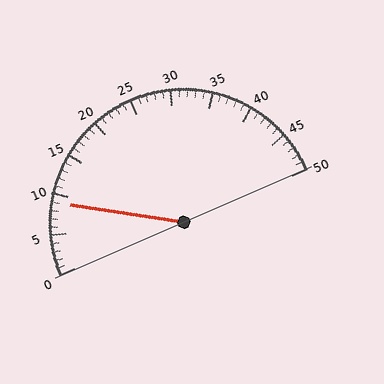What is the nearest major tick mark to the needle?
The nearest major tick mark is 10.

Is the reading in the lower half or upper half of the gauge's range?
The reading is in the lower half of the range (0 to 50).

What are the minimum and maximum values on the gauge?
The gauge ranges from 0 to 50.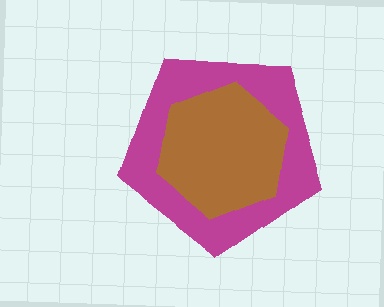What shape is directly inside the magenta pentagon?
The brown hexagon.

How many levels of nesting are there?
2.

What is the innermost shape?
The brown hexagon.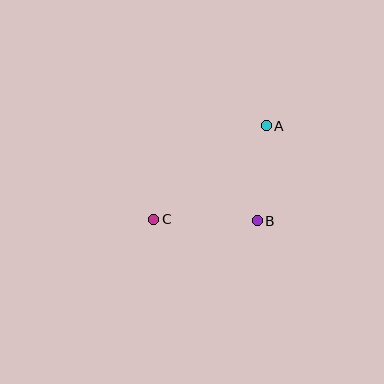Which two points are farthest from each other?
Points A and C are farthest from each other.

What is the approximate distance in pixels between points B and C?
The distance between B and C is approximately 104 pixels.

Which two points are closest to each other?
Points A and B are closest to each other.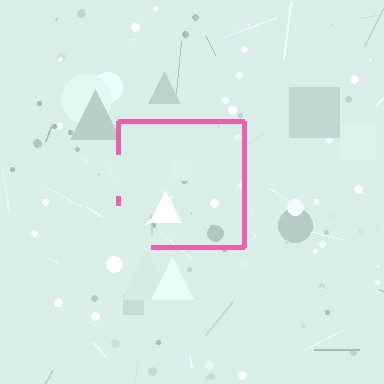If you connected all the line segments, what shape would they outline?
They would outline a square.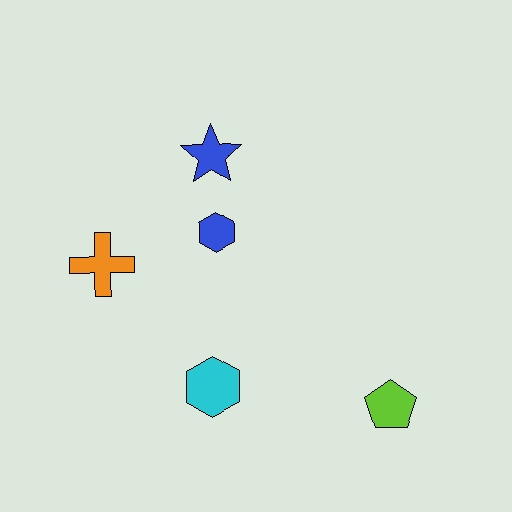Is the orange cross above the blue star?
No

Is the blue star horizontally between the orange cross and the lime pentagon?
Yes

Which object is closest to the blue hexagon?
The blue star is closest to the blue hexagon.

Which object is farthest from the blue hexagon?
The lime pentagon is farthest from the blue hexagon.